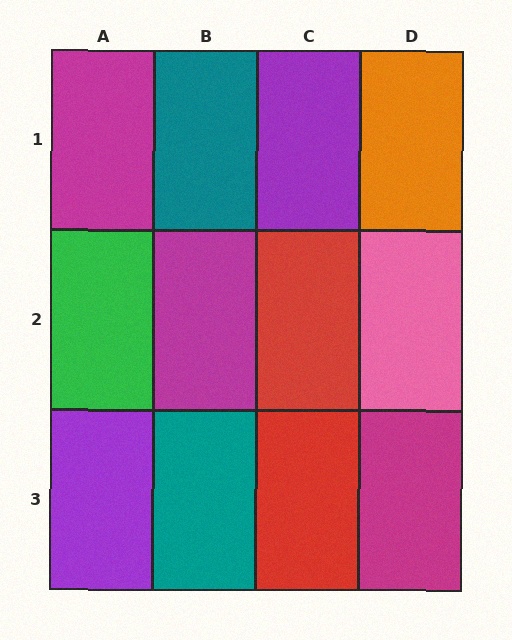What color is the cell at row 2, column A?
Green.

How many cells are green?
1 cell is green.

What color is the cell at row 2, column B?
Magenta.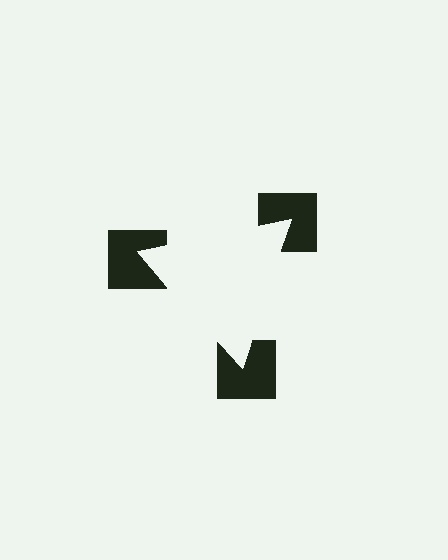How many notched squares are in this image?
There are 3 — one at each vertex of the illusory triangle.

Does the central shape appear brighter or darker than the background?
It typically appears slightly brighter than the background, even though no actual brightness change is drawn.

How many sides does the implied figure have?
3 sides.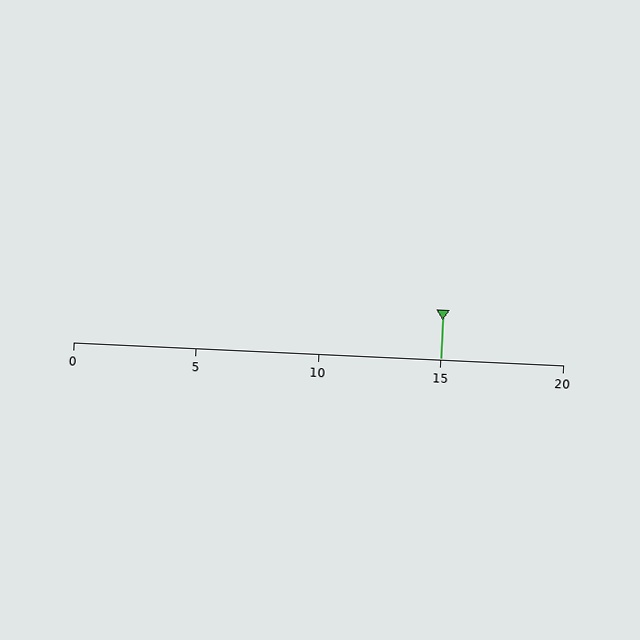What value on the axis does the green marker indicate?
The marker indicates approximately 15.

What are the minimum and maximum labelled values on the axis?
The axis runs from 0 to 20.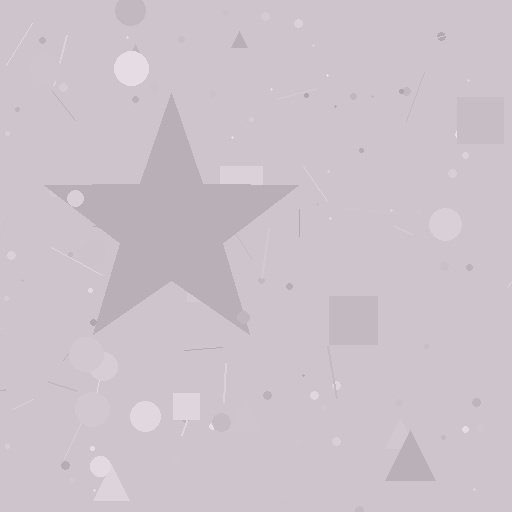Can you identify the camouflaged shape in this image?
The camouflaged shape is a star.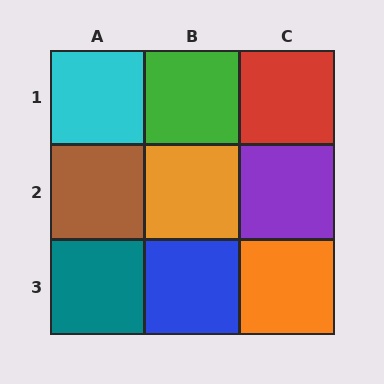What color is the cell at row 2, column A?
Brown.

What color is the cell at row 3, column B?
Blue.